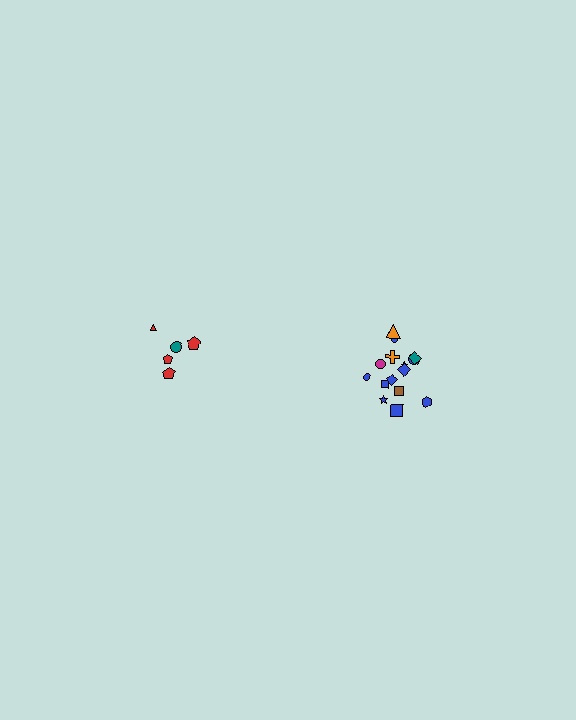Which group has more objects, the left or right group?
The right group.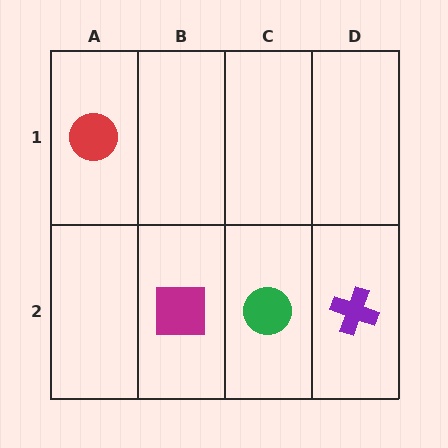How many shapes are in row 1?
1 shape.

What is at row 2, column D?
A purple cross.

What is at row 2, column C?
A green circle.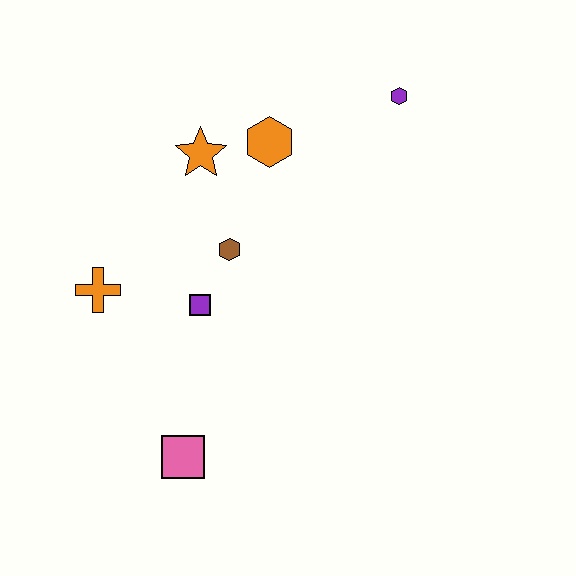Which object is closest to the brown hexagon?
The purple square is closest to the brown hexagon.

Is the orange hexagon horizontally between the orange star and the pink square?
No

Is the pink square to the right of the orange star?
No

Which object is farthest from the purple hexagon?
The pink square is farthest from the purple hexagon.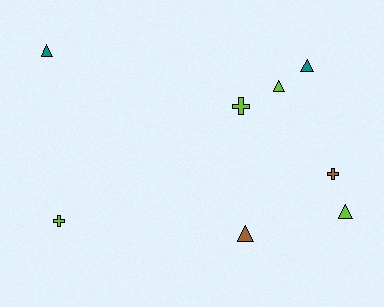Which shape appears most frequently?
Triangle, with 5 objects.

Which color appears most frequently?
Lime, with 4 objects.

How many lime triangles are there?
There are 2 lime triangles.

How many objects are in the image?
There are 8 objects.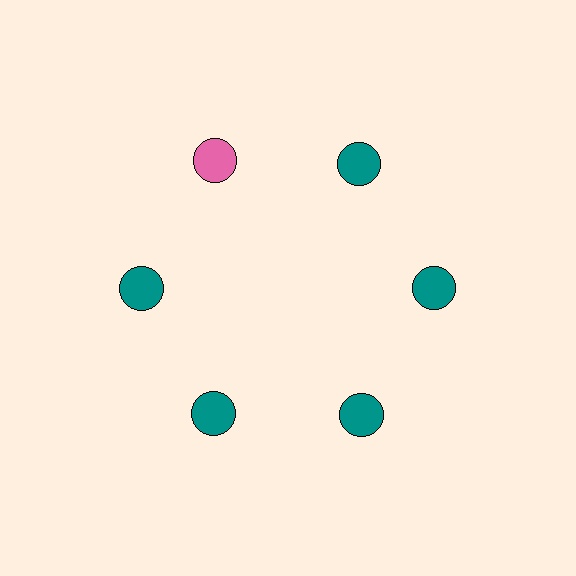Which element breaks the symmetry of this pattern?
The pink circle at roughly the 11 o'clock position breaks the symmetry. All other shapes are teal circles.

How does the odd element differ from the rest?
It has a different color: pink instead of teal.